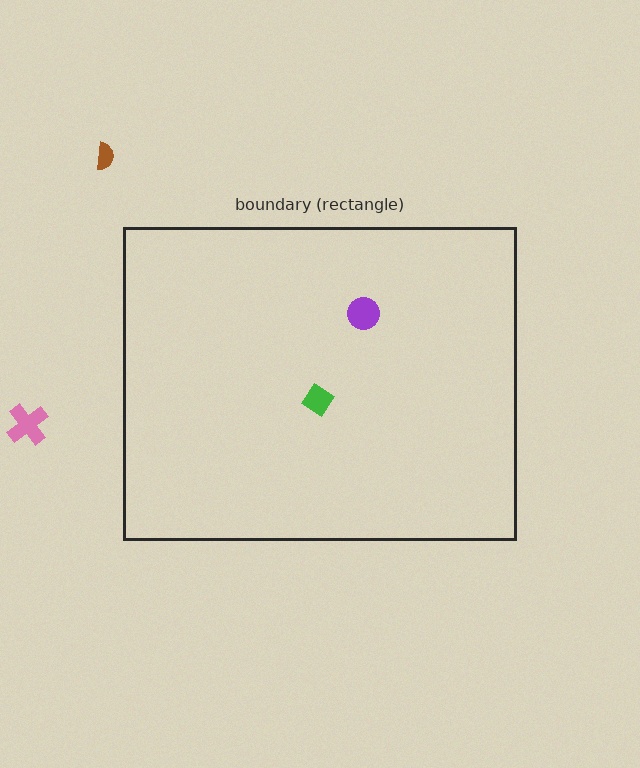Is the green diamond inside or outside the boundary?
Inside.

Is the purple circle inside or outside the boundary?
Inside.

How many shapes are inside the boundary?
2 inside, 2 outside.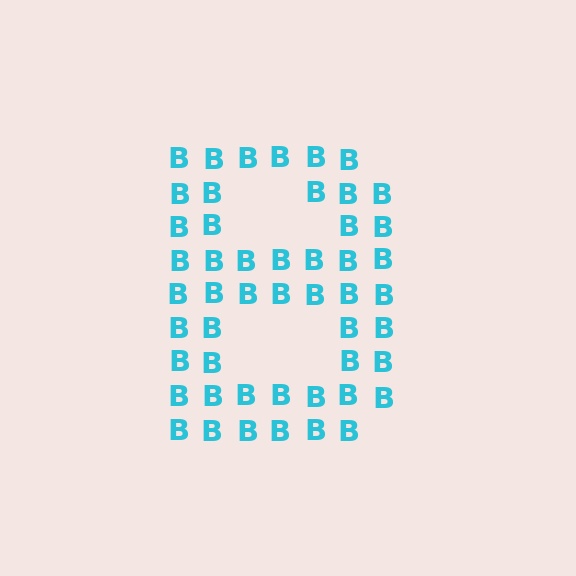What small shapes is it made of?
It is made of small letter B's.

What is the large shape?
The large shape is the letter B.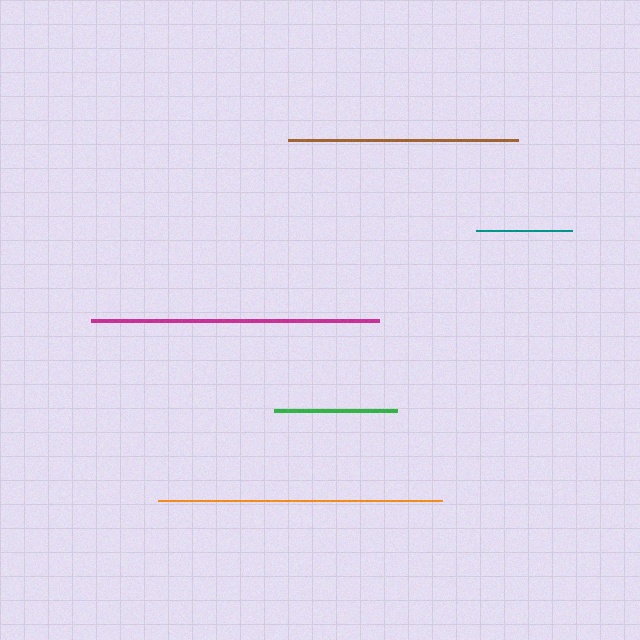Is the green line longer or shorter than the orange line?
The orange line is longer than the green line.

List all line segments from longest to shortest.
From longest to shortest: magenta, orange, brown, green, teal.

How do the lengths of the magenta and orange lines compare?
The magenta and orange lines are approximately the same length.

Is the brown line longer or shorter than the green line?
The brown line is longer than the green line.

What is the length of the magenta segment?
The magenta segment is approximately 288 pixels long.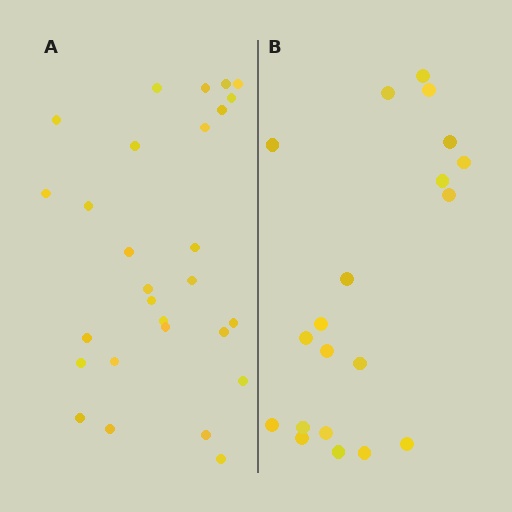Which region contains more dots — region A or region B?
Region A (the left region) has more dots.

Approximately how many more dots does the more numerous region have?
Region A has roughly 8 or so more dots than region B.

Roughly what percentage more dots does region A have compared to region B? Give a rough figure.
About 40% more.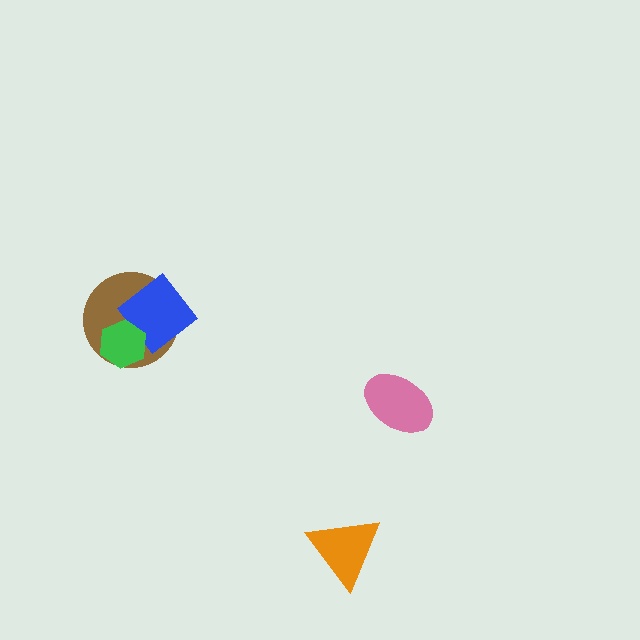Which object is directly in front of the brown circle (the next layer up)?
The blue diamond is directly in front of the brown circle.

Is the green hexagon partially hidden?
No, no other shape covers it.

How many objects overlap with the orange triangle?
0 objects overlap with the orange triangle.